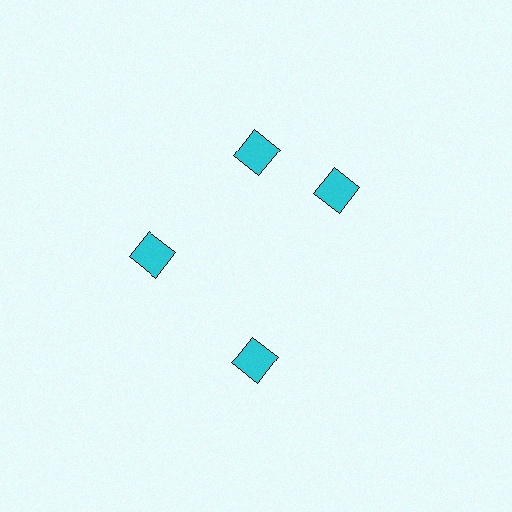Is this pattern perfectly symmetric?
No. The 4 cyan diamonds are arranged in a ring, but one element near the 3 o'clock position is rotated out of alignment along the ring, breaking the 4-fold rotational symmetry.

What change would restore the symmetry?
The symmetry would be restored by rotating it back into even spacing with its neighbors so that all 4 diamonds sit at equal angles and equal distance from the center.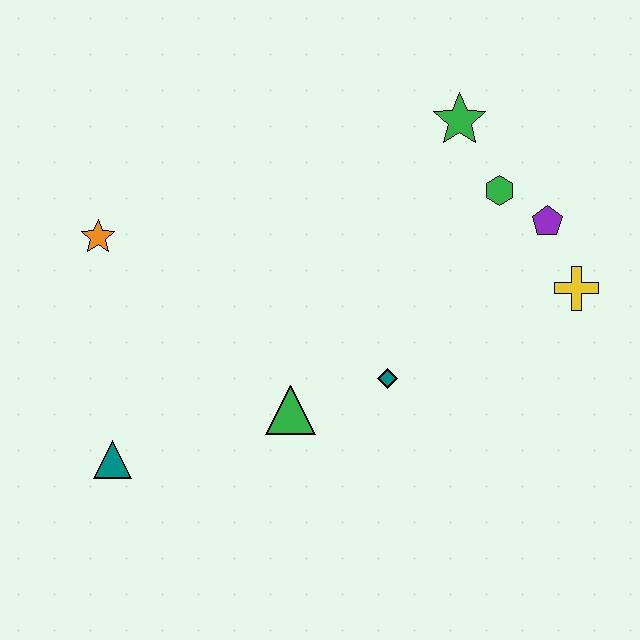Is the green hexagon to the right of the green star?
Yes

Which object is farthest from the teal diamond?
The orange star is farthest from the teal diamond.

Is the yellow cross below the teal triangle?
No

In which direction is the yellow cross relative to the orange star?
The yellow cross is to the right of the orange star.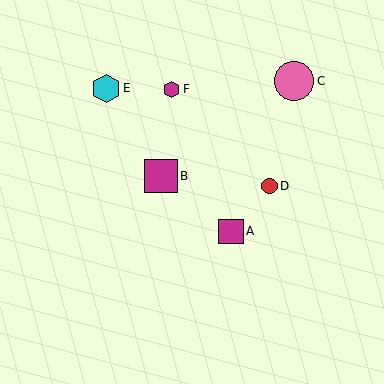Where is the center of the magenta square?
The center of the magenta square is at (231, 231).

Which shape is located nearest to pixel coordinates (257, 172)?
The red circle (labeled D) at (270, 186) is nearest to that location.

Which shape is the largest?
The pink circle (labeled C) is the largest.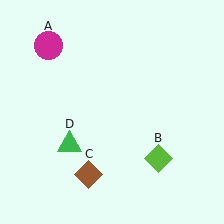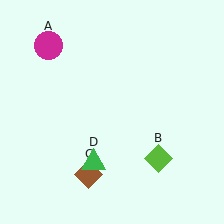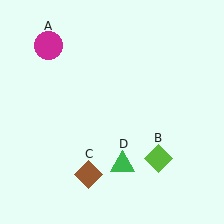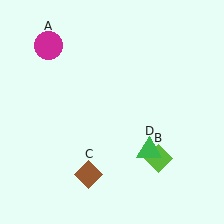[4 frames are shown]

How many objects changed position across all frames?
1 object changed position: green triangle (object D).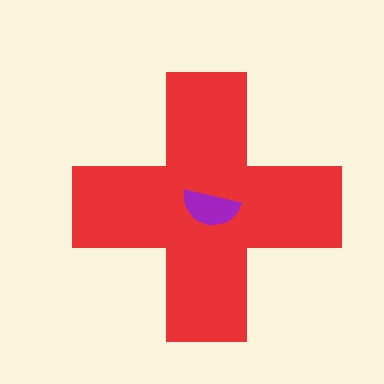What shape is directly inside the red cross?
The purple semicircle.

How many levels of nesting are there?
2.